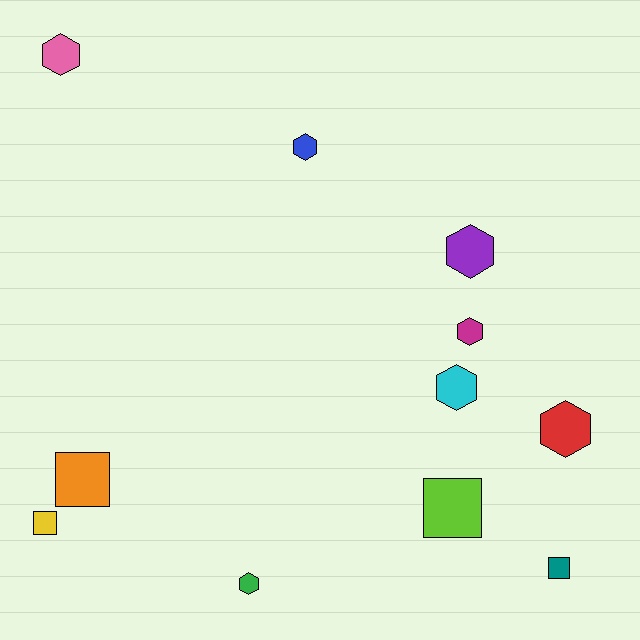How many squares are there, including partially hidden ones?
There are 4 squares.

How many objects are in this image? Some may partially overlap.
There are 11 objects.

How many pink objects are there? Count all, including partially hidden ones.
There is 1 pink object.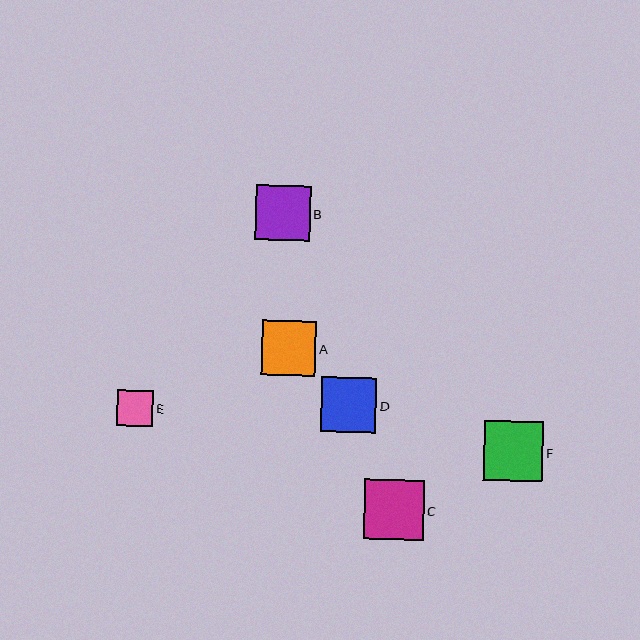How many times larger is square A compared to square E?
Square A is approximately 1.5 times the size of square E.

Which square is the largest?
Square C is the largest with a size of approximately 60 pixels.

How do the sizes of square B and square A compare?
Square B and square A are approximately the same size.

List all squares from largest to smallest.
From largest to smallest: C, F, D, B, A, E.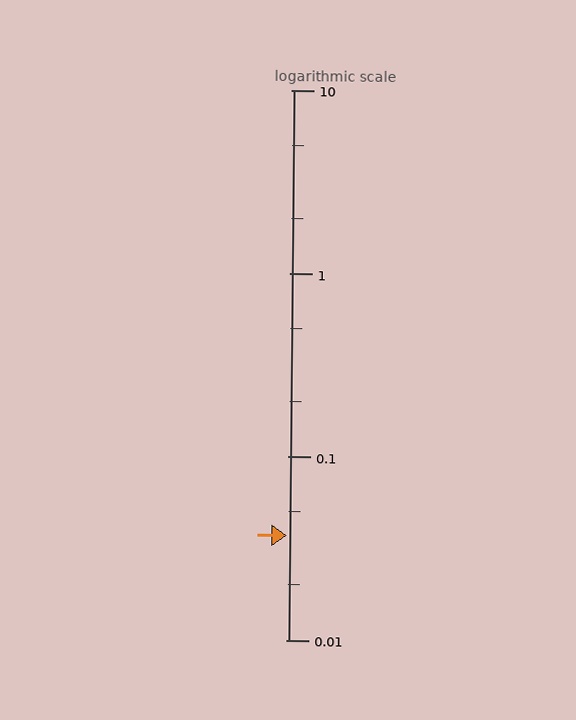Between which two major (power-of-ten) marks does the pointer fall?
The pointer is between 0.01 and 0.1.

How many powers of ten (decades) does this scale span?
The scale spans 3 decades, from 0.01 to 10.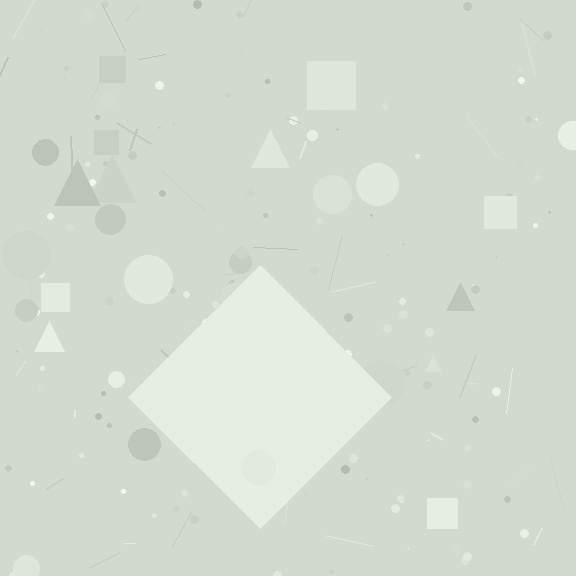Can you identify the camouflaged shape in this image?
The camouflaged shape is a diamond.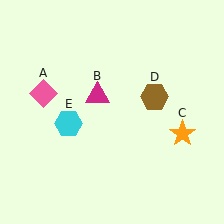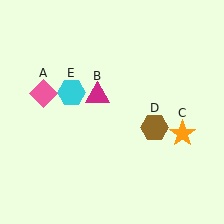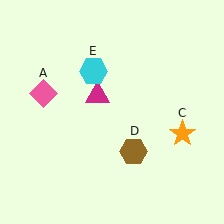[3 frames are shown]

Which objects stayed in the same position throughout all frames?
Pink diamond (object A) and magenta triangle (object B) and orange star (object C) remained stationary.